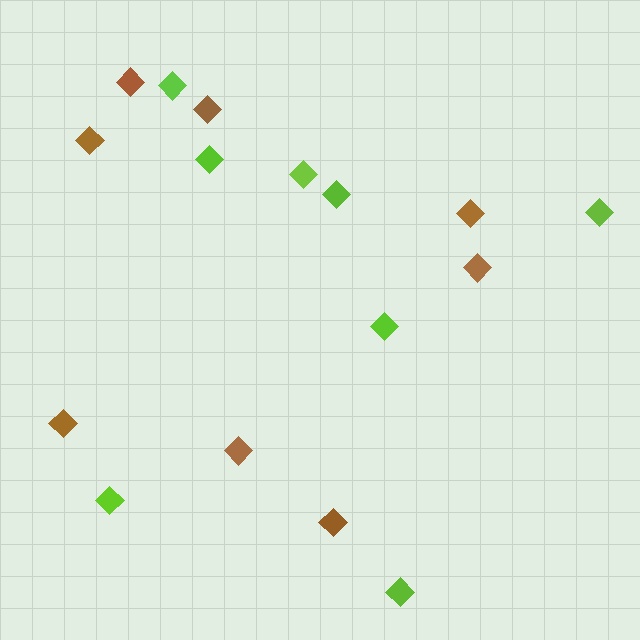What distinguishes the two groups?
There are 2 groups: one group of brown diamonds (8) and one group of lime diamonds (8).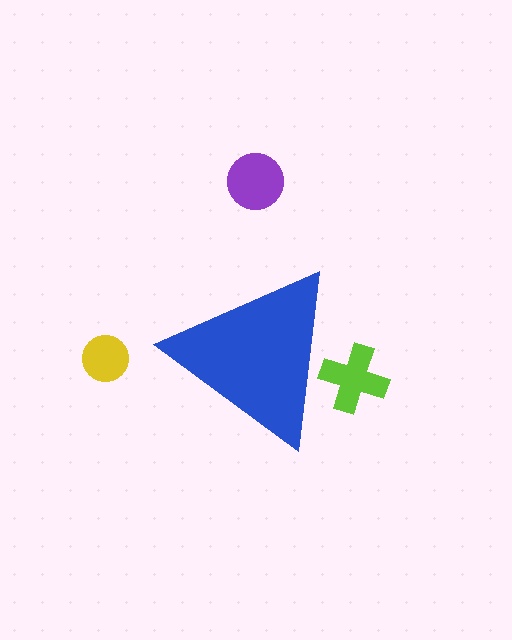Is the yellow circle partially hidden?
No, the yellow circle is fully visible.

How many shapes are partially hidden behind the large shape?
1 shape is partially hidden.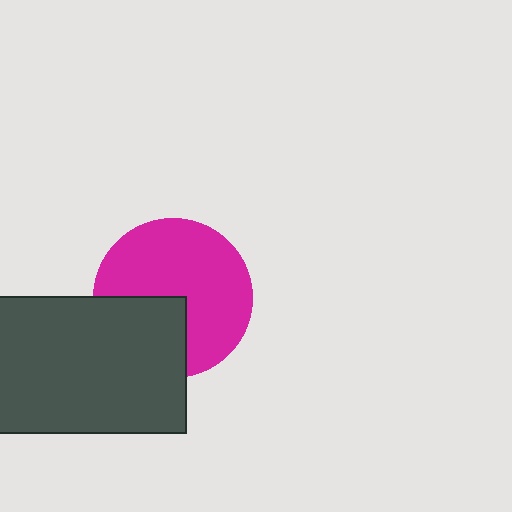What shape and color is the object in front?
The object in front is a dark gray rectangle.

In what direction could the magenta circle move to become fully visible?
The magenta circle could move toward the upper-right. That would shift it out from behind the dark gray rectangle entirely.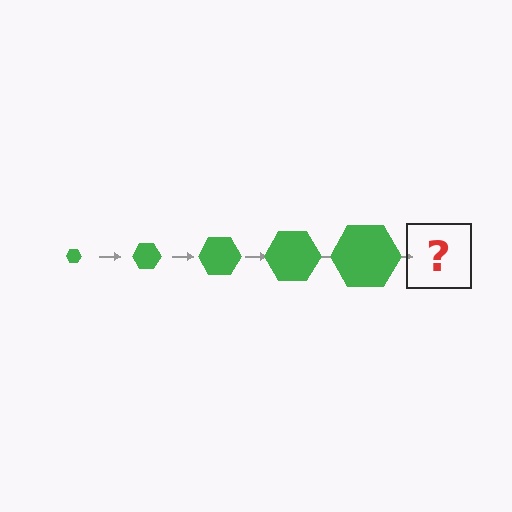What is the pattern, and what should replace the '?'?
The pattern is that the hexagon gets progressively larger each step. The '?' should be a green hexagon, larger than the previous one.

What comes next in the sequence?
The next element should be a green hexagon, larger than the previous one.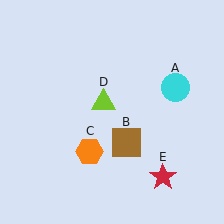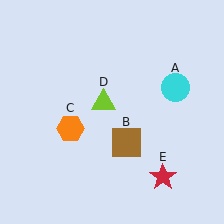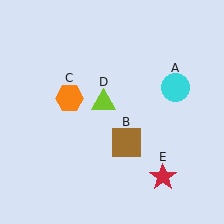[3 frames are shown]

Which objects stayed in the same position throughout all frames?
Cyan circle (object A) and brown square (object B) and lime triangle (object D) and red star (object E) remained stationary.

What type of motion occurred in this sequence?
The orange hexagon (object C) rotated clockwise around the center of the scene.